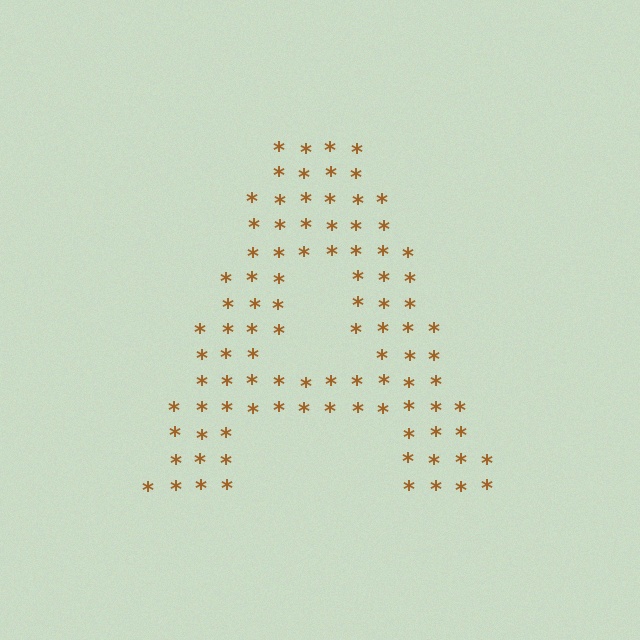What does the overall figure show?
The overall figure shows the letter A.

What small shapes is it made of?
It is made of small asterisks.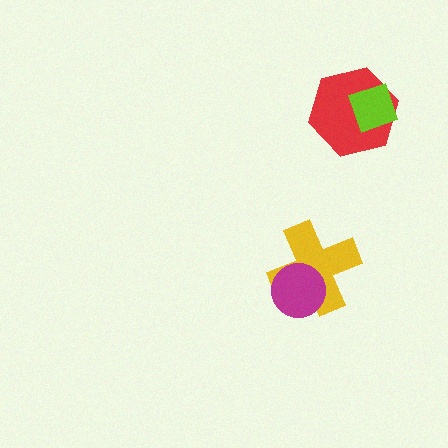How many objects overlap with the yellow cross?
1 object overlaps with the yellow cross.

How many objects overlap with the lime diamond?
1 object overlaps with the lime diamond.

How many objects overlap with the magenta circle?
1 object overlaps with the magenta circle.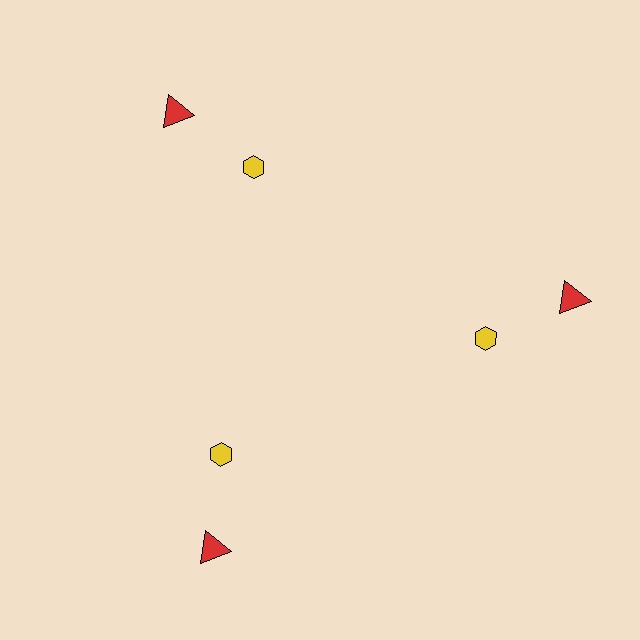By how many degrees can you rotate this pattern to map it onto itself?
The pattern maps onto itself every 120 degrees of rotation.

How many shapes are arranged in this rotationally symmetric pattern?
There are 6 shapes, arranged in 3 groups of 2.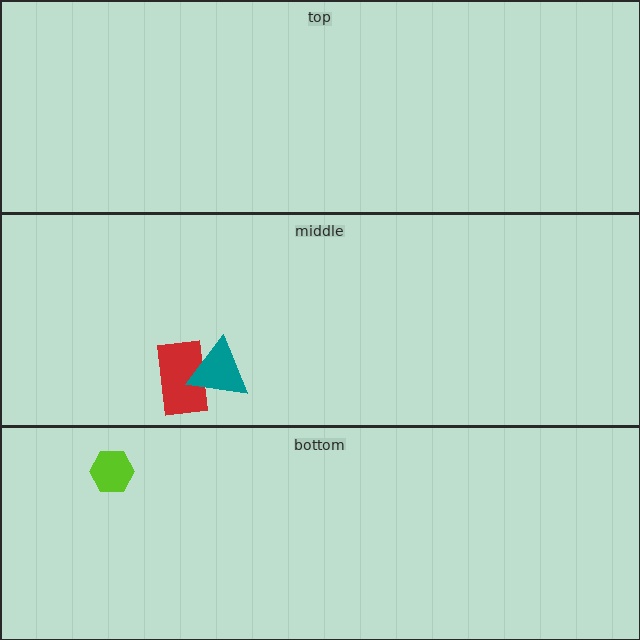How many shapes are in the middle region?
2.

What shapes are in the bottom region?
The lime hexagon.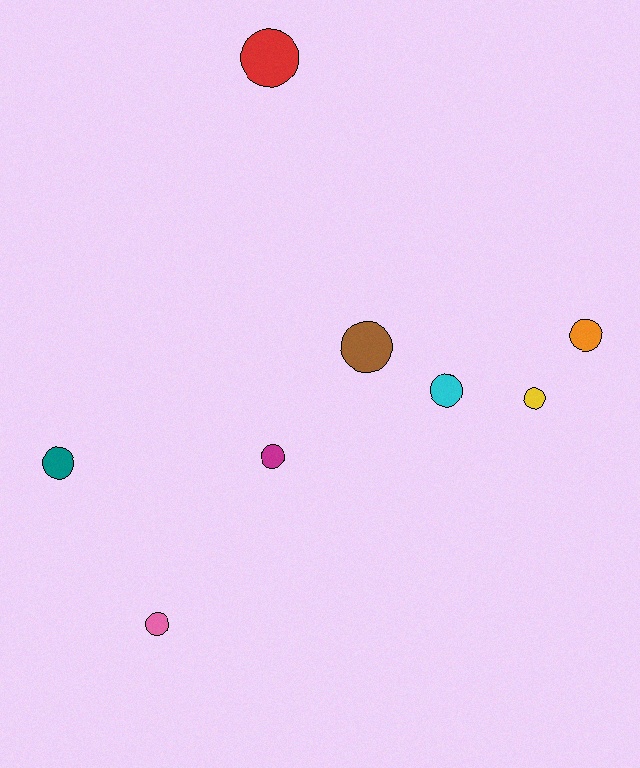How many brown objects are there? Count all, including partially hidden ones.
There is 1 brown object.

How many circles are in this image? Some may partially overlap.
There are 8 circles.